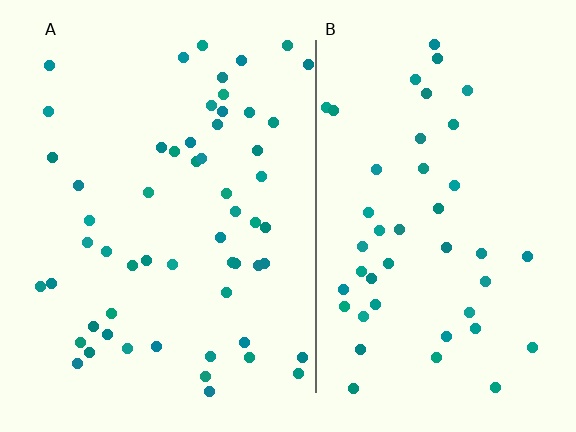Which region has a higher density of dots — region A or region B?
A (the left).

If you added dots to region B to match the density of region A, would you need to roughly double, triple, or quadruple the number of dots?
Approximately double.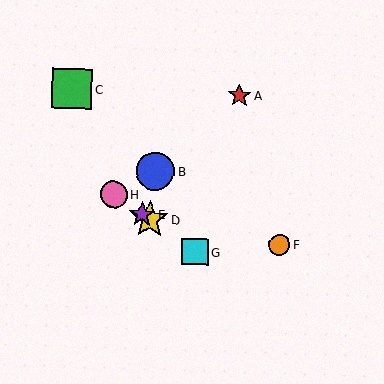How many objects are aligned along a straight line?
4 objects (D, E, G, H) are aligned along a straight line.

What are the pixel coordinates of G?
Object G is at (195, 252).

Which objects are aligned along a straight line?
Objects D, E, G, H are aligned along a straight line.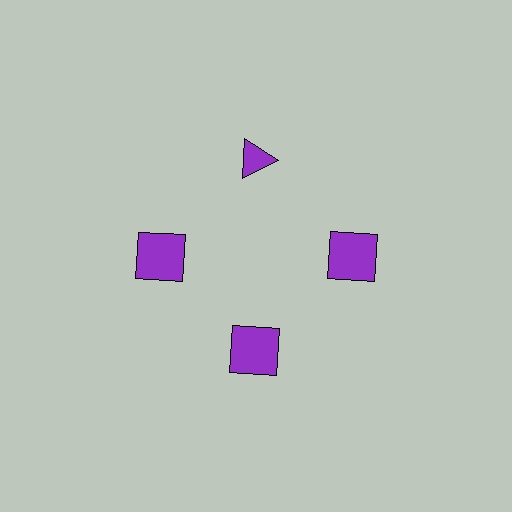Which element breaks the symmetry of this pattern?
The purple triangle at roughly the 12 o'clock position breaks the symmetry. All other shapes are purple squares.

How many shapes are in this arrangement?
There are 4 shapes arranged in a ring pattern.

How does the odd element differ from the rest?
It has a different shape: triangle instead of square.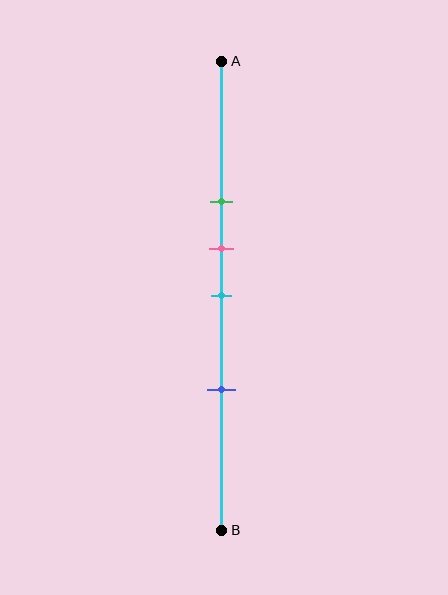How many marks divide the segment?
There are 4 marks dividing the segment.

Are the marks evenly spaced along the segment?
No, the marks are not evenly spaced.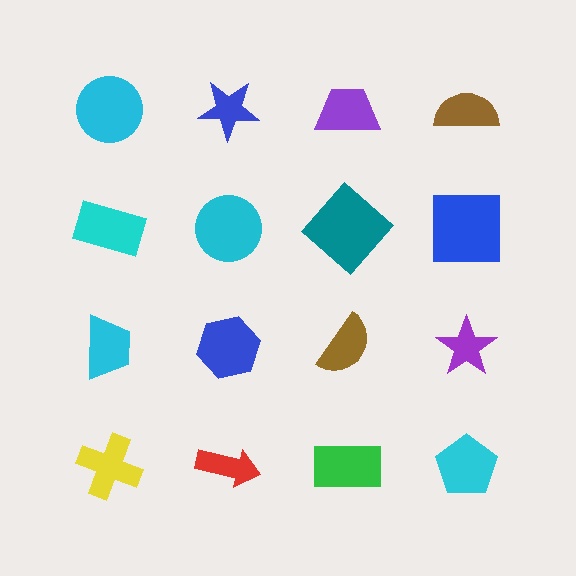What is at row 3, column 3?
A brown semicircle.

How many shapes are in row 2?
4 shapes.